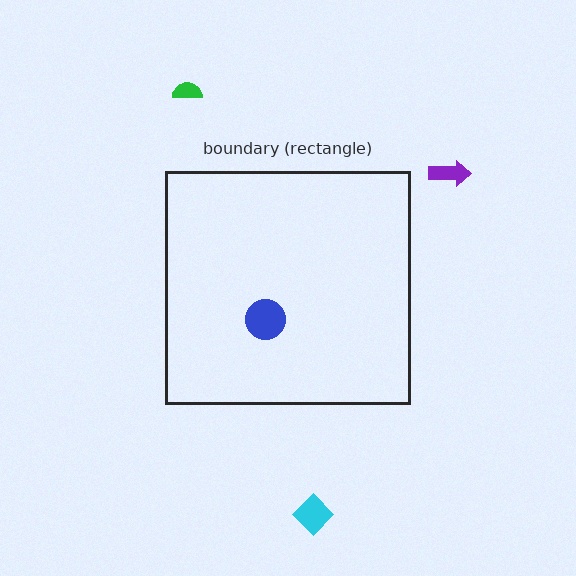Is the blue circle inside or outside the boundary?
Inside.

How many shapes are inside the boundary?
1 inside, 3 outside.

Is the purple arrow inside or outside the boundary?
Outside.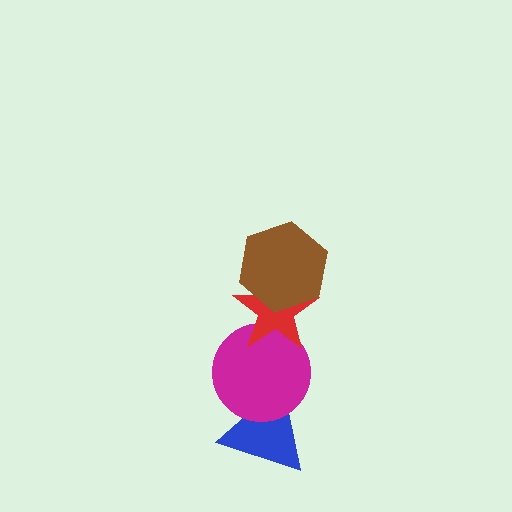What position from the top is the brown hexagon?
The brown hexagon is 1st from the top.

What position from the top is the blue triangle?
The blue triangle is 4th from the top.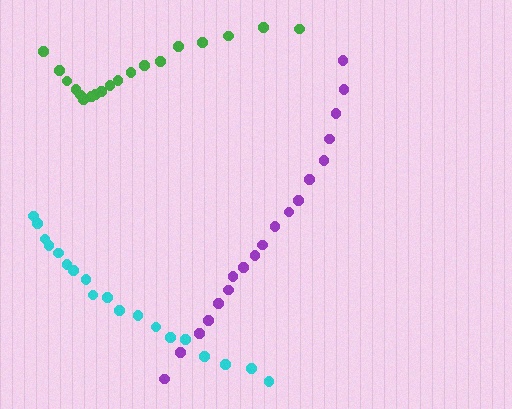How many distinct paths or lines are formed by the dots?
There are 3 distinct paths.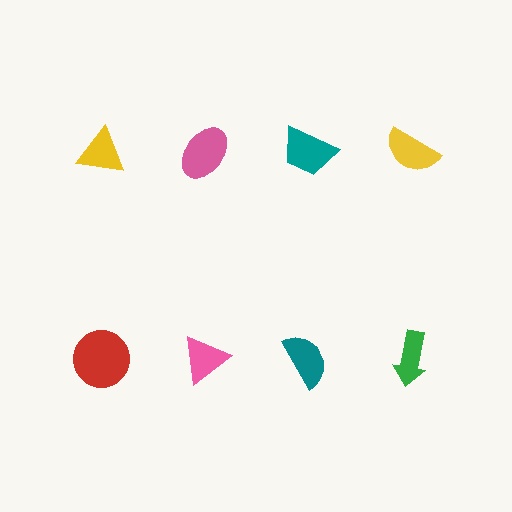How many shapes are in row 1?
4 shapes.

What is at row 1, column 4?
A yellow semicircle.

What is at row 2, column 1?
A red circle.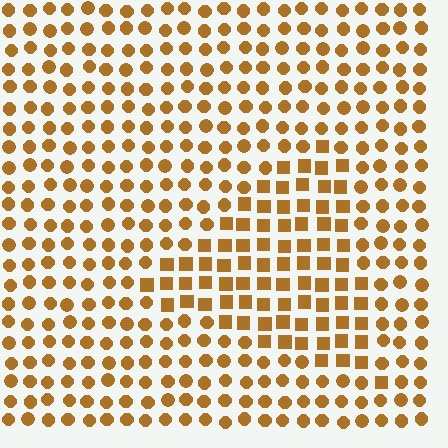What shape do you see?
I see a triangle.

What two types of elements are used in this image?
The image uses squares inside the triangle region and circles outside it.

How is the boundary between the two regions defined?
The boundary is defined by a change in element shape: squares inside vs. circles outside. All elements share the same color and spacing.